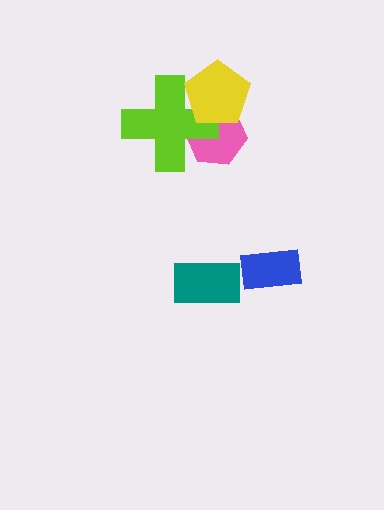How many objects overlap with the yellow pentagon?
2 objects overlap with the yellow pentagon.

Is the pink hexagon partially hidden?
Yes, it is partially covered by another shape.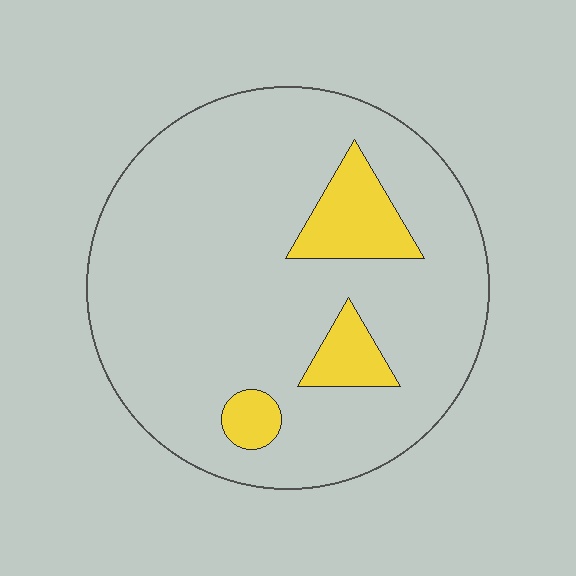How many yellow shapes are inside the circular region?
3.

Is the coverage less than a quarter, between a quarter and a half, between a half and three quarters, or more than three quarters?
Less than a quarter.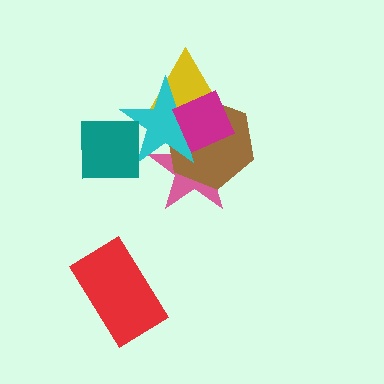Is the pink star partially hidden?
Yes, it is partially covered by another shape.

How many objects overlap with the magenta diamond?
4 objects overlap with the magenta diamond.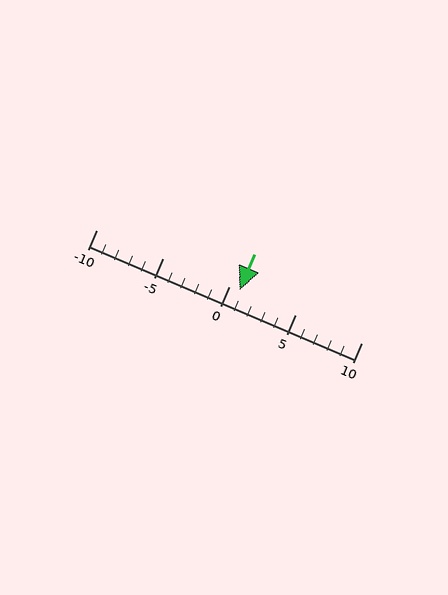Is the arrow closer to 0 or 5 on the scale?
The arrow is closer to 0.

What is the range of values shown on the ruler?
The ruler shows values from -10 to 10.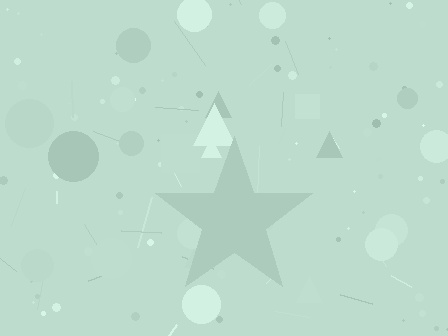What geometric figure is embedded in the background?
A star is embedded in the background.